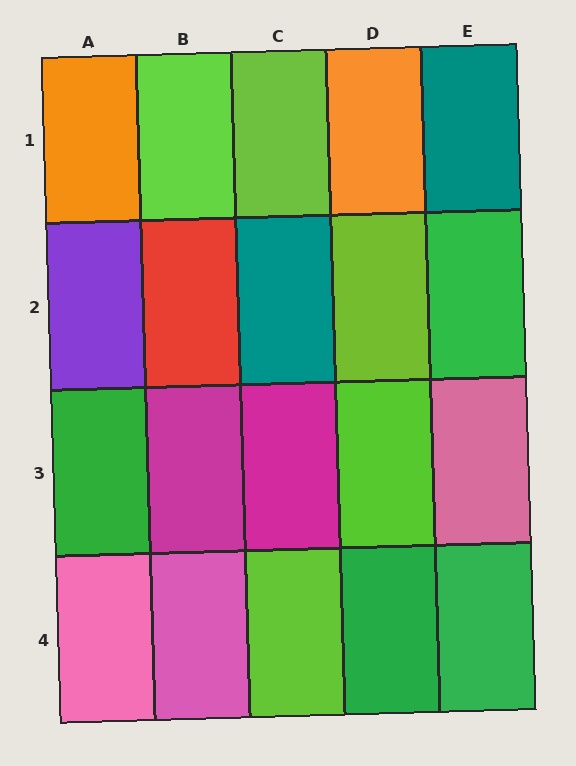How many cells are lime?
5 cells are lime.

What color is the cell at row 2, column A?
Purple.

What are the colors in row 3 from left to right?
Green, magenta, magenta, lime, pink.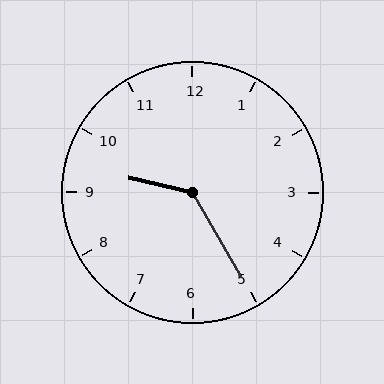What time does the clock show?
9:25.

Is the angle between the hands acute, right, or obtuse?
It is obtuse.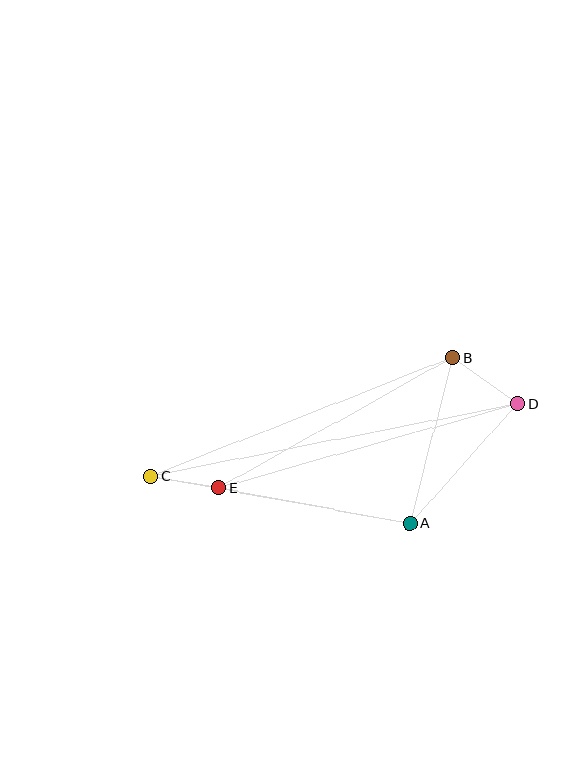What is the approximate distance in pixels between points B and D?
The distance between B and D is approximately 79 pixels.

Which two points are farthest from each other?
Points C and D are farthest from each other.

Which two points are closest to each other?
Points C and E are closest to each other.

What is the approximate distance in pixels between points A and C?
The distance between A and C is approximately 264 pixels.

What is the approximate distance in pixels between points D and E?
The distance between D and E is approximately 311 pixels.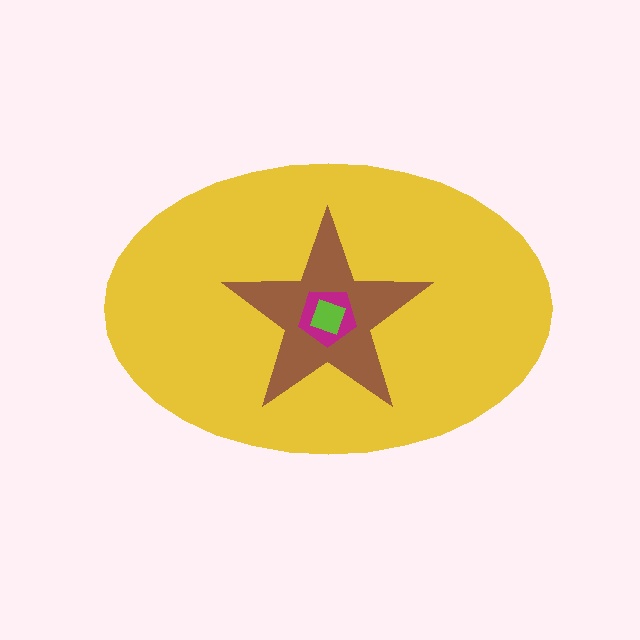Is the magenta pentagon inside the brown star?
Yes.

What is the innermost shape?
The lime square.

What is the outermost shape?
The yellow ellipse.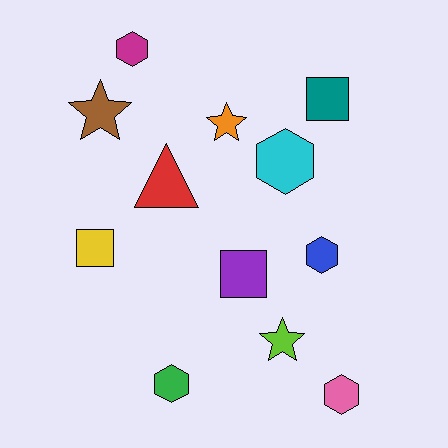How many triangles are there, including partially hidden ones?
There is 1 triangle.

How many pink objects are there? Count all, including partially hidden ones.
There is 1 pink object.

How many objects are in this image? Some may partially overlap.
There are 12 objects.